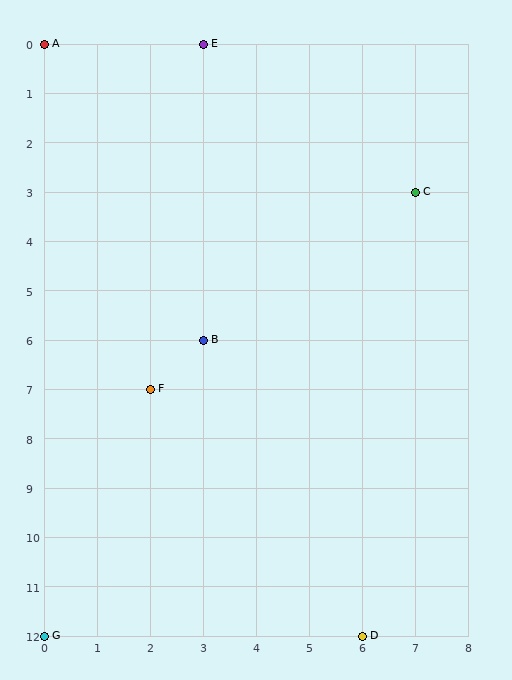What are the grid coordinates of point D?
Point D is at grid coordinates (6, 12).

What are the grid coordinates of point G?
Point G is at grid coordinates (0, 12).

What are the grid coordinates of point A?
Point A is at grid coordinates (0, 0).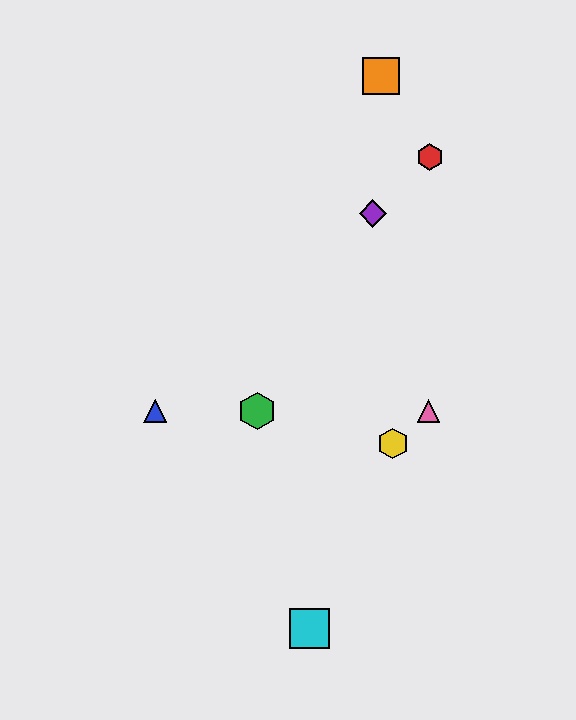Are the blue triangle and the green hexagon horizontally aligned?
Yes, both are at y≈411.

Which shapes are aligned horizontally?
The blue triangle, the green hexagon, the pink triangle are aligned horizontally.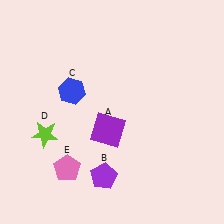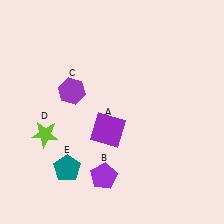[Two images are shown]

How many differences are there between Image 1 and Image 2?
There are 2 differences between the two images.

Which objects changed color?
C changed from blue to purple. E changed from pink to teal.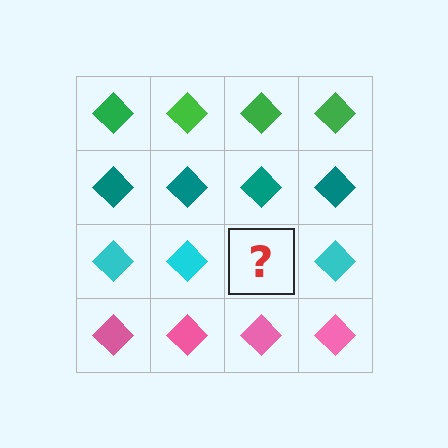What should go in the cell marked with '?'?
The missing cell should contain a cyan diamond.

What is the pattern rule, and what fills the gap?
The rule is that each row has a consistent color. The gap should be filled with a cyan diamond.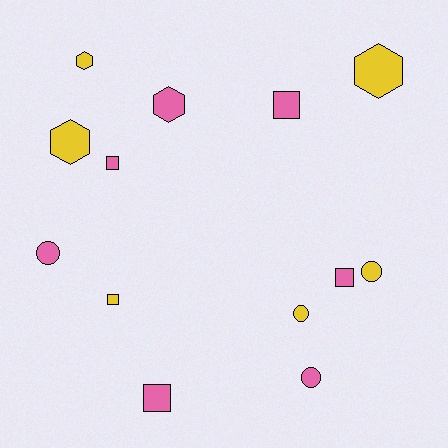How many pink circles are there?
There are 2 pink circles.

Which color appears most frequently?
Pink, with 7 objects.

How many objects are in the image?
There are 13 objects.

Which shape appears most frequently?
Square, with 5 objects.